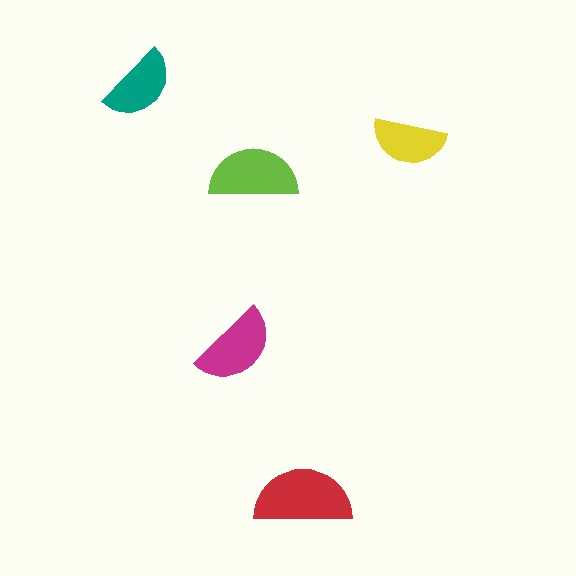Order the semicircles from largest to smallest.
the red one, the lime one, the magenta one, the teal one, the yellow one.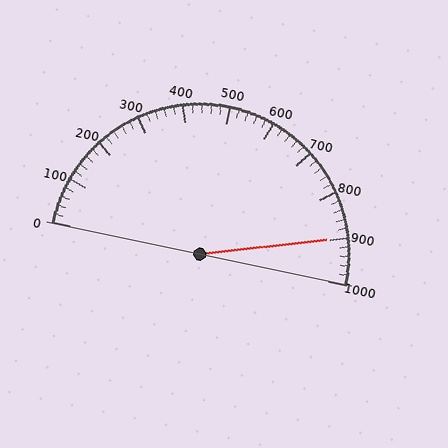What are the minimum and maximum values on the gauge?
The gauge ranges from 0 to 1000.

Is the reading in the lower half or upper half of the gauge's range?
The reading is in the upper half of the range (0 to 1000).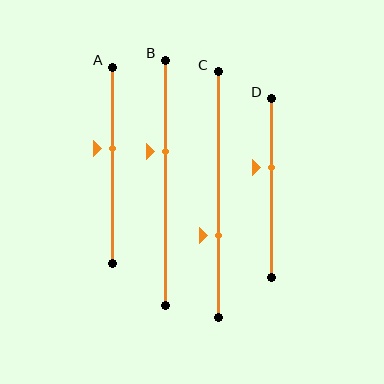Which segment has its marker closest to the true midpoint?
Segment A has its marker closest to the true midpoint.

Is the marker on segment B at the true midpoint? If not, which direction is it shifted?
No, the marker on segment B is shifted upward by about 13% of the segment length.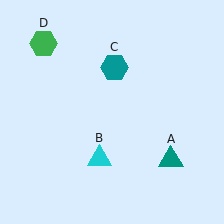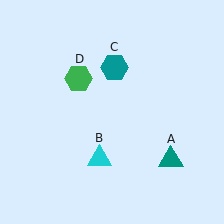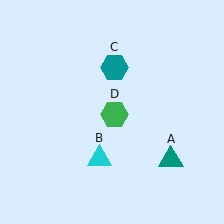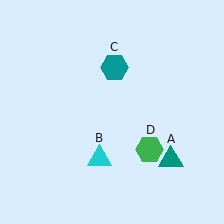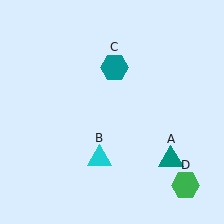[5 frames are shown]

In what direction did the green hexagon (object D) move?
The green hexagon (object D) moved down and to the right.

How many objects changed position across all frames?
1 object changed position: green hexagon (object D).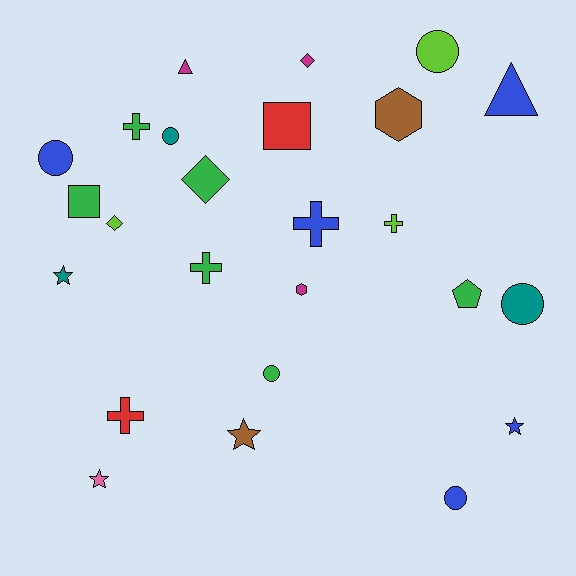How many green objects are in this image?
There are 6 green objects.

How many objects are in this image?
There are 25 objects.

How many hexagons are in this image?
There are 2 hexagons.